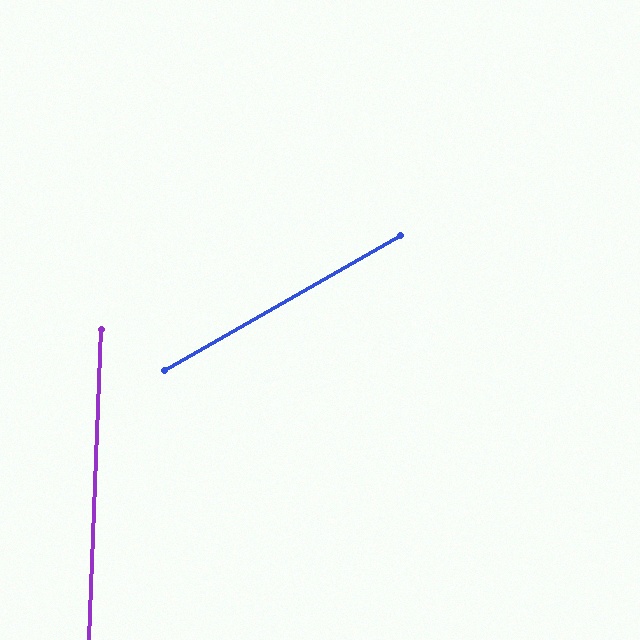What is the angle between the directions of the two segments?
Approximately 58 degrees.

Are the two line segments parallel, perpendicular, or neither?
Neither parallel nor perpendicular — they differ by about 58°.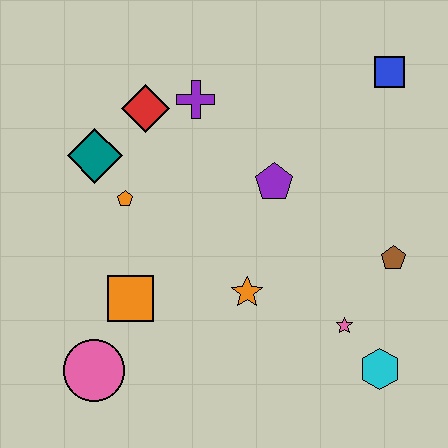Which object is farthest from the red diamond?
The cyan hexagon is farthest from the red diamond.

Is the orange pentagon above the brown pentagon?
Yes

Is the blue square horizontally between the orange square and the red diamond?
No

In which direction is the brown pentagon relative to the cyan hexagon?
The brown pentagon is above the cyan hexagon.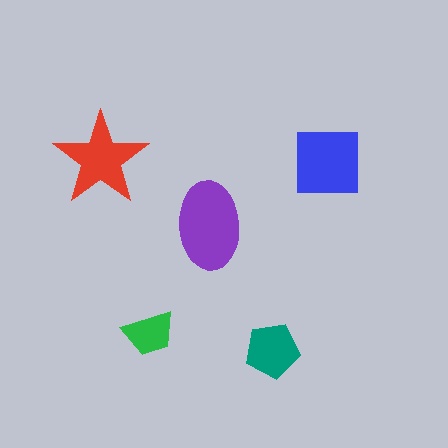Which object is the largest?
The purple ellipse.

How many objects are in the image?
There are 5 objects in the image.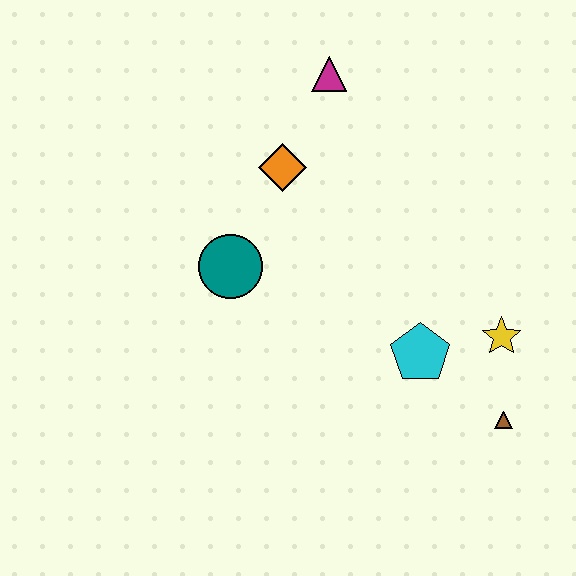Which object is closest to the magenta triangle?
The orange diamond is closest to the magenta triangle.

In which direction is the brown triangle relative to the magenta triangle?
The brown triangle is below the magenta triangle.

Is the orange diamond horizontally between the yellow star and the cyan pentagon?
No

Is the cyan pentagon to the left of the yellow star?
Yes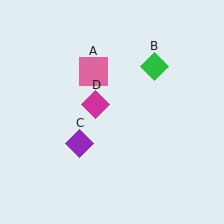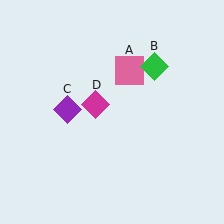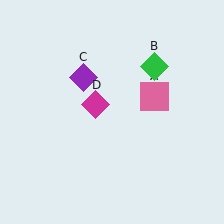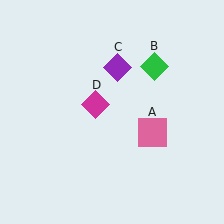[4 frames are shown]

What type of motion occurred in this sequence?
The pink square (object A), purple diamond (object C) rotated clockwise around the center of the scene.